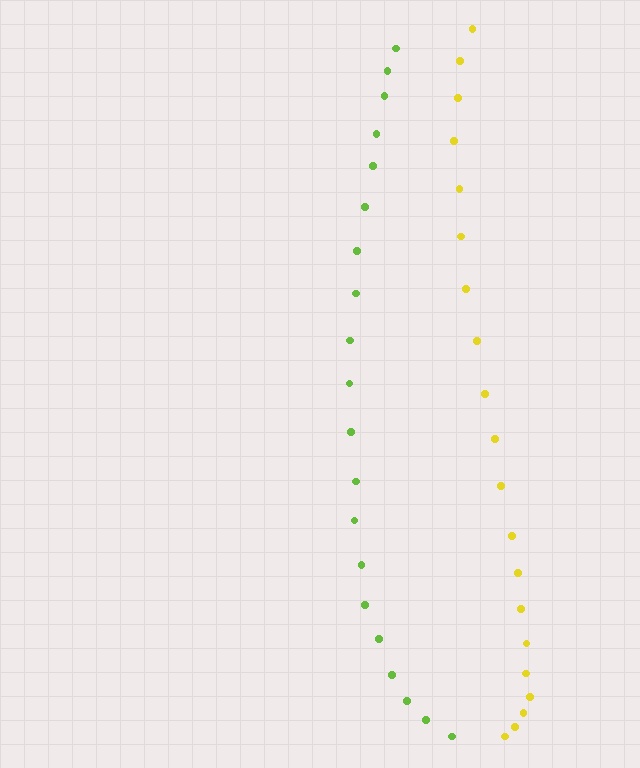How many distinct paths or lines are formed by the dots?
There are 2 distinct paths.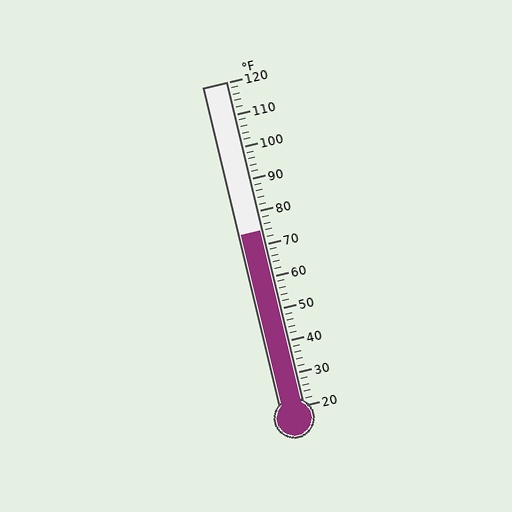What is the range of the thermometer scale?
The thermometer scale ranges from 20°F to 120°F.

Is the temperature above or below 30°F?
The temperature is above 30°F.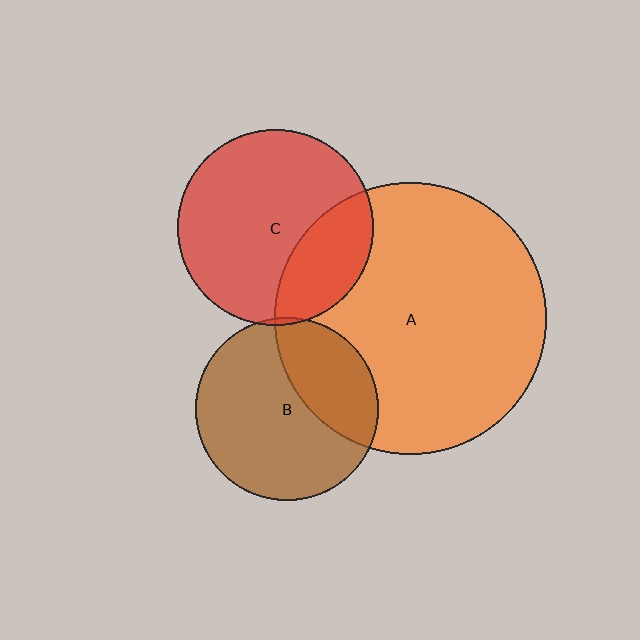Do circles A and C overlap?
Yes.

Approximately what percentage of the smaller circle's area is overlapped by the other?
Approximately 25%.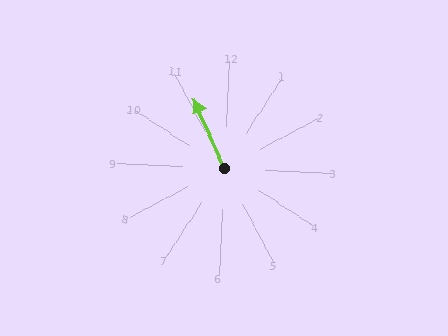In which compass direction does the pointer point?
Northwest.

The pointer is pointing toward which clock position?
Roughly 11 o'clock.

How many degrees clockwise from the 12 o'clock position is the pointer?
Approximately 334 degrees.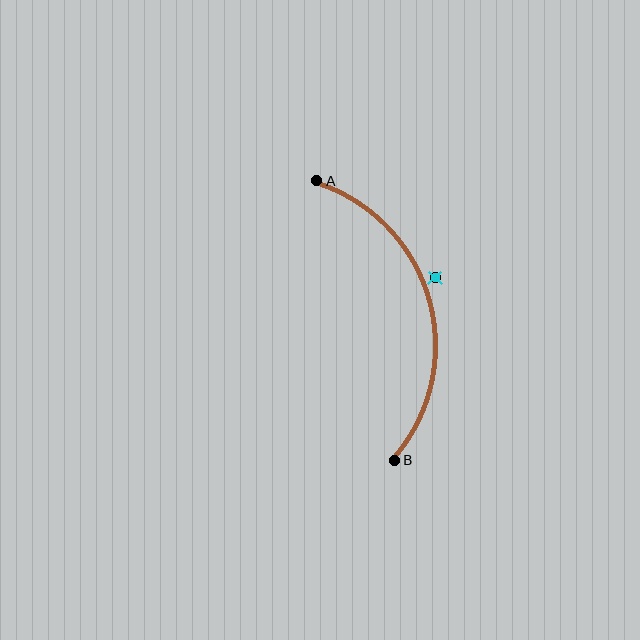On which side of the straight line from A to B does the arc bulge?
The arc bulges to the right of the straight line connecting A and B.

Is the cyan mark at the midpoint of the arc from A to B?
No — the cyan mark does not lie on the arc at all. It sits slightly outside the curve.